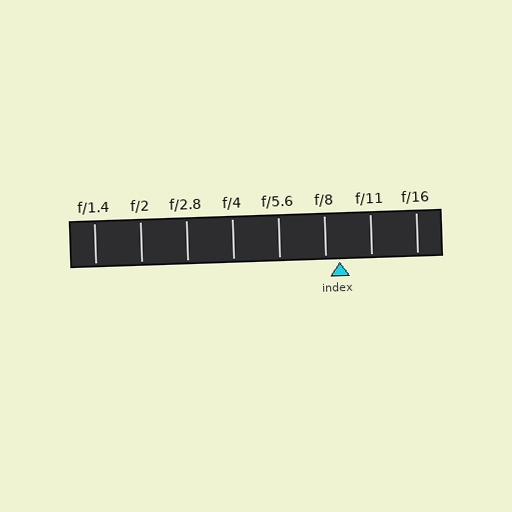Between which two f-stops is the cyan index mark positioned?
The index mark is between f/8 and f/11.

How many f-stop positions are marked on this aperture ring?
There are 8 f-stop positions marked.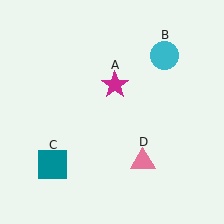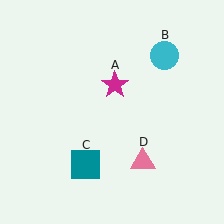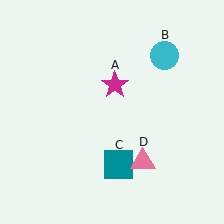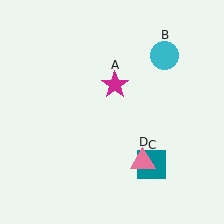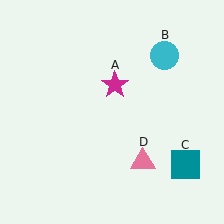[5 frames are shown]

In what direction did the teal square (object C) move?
The teal square (object C) moved right.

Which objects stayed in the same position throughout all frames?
Magenta star (object A) and cyan circle (object B) and pink triangle (object D) remained stationary.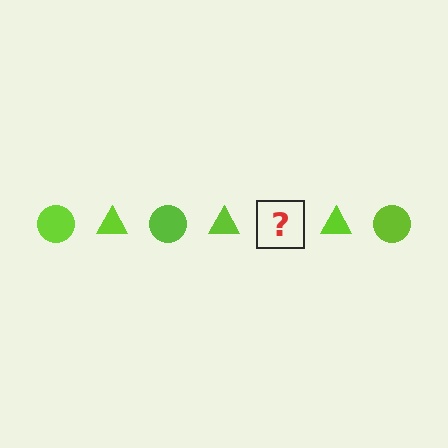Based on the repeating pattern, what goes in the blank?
The blank should be a lime circle.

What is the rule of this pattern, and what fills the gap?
The rule is that the pattern cycles through circle, triangle shapes in lime. The gap should be filled with a lime circle.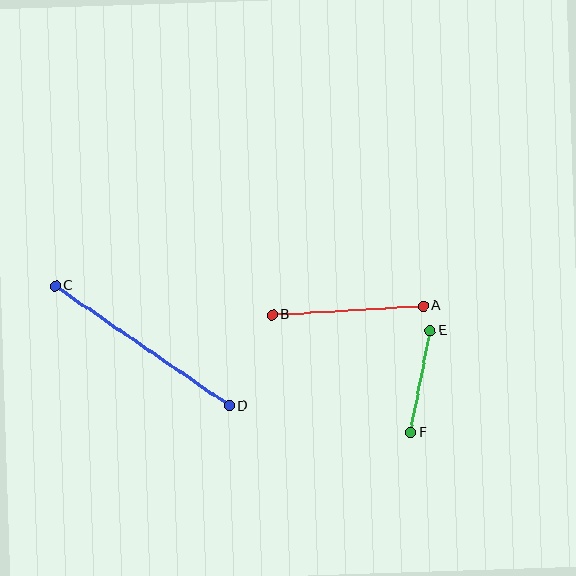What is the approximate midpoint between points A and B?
The midpoint is at approximately (347, 310) pixels.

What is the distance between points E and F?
The distance is approximately 103 pixels.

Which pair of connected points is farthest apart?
Points C and D are farthest apart.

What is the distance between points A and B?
The distance is approximately 151 pixels.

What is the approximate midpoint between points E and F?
The midpoint is at approximately (420, 381) pixels.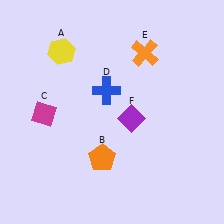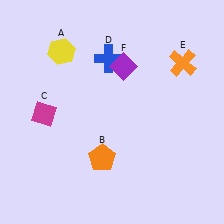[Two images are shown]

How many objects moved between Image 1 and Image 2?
3 objects moved between the two images.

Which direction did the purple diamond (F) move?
The purple diamond (F) moved up.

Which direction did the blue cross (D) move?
The blue cross (D) moved up.